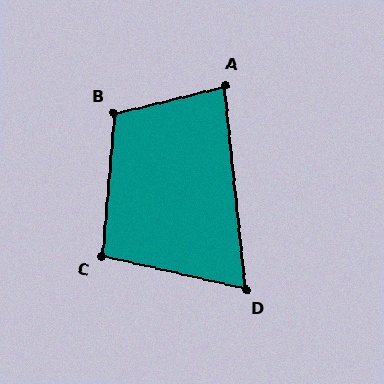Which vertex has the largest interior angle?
B, at approximately 108 degrees.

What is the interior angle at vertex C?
Approximately 98 degrees (obtuse).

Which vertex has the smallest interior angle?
D, at approximately 72 degrees.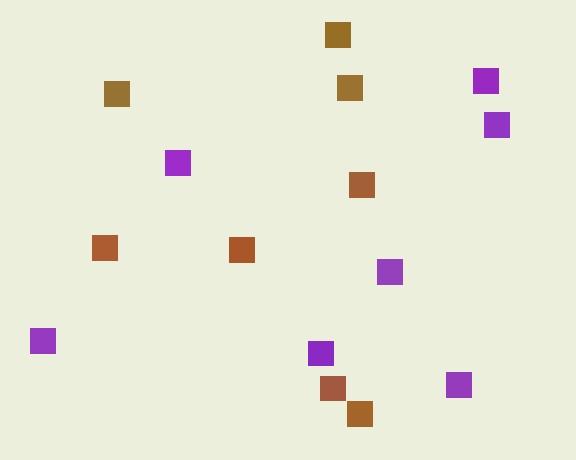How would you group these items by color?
There are 2 groups: one group of brown squares (8) and one group of purple squares (7).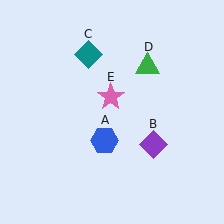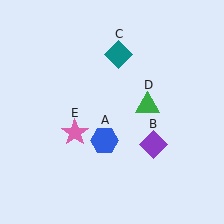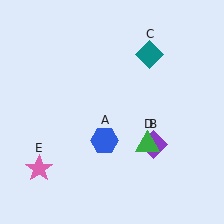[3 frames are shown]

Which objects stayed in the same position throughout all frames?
Blue hexagon (object A) and purple diamond (object B) remained stationary.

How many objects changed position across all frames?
3 objects changed position: teal diamond (object C), green triangle (object D), pink star (object E).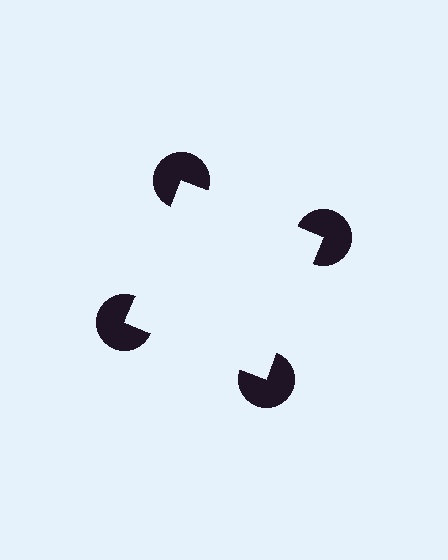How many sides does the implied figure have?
4 sides.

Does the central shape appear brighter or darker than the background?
It typically appears slightly brighter than the background, even though no actual brightness change is drawn.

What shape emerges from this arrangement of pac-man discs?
An illusory square — its edges are inferred from the aligned wedge cuts in the pac-man discs, not physically drawn.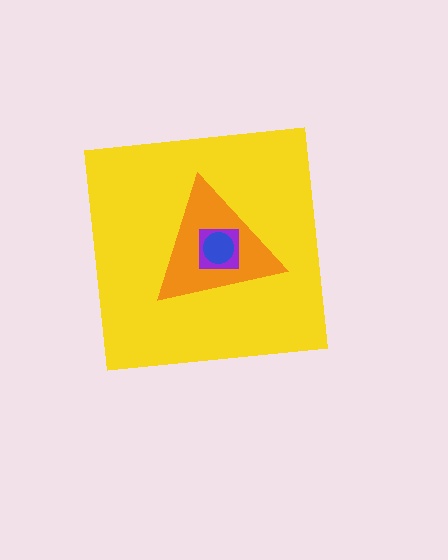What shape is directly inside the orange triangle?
The purple square.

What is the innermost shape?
The blue circle.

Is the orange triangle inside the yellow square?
Yes.